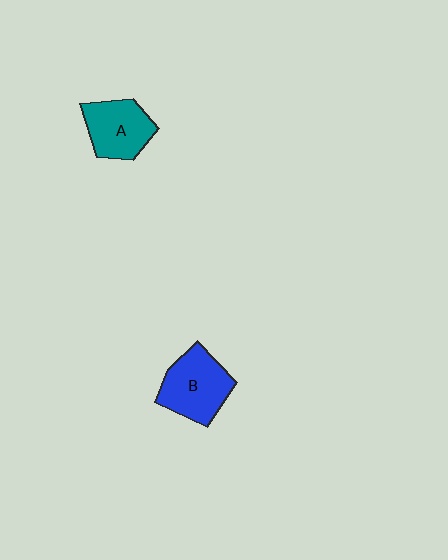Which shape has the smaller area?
Shape A (teal).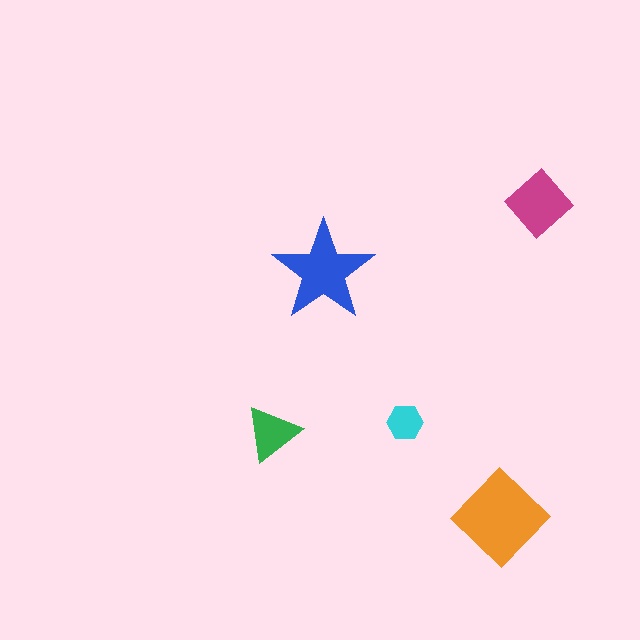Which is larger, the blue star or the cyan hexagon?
The blue star.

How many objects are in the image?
There are 5 objects in the image.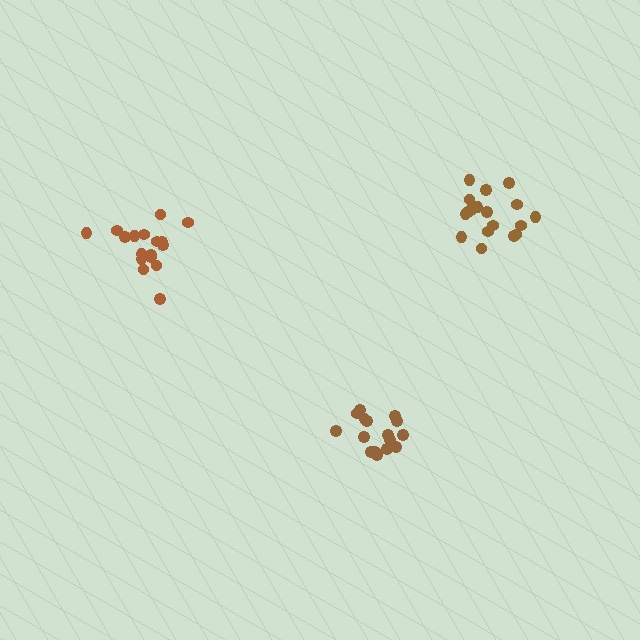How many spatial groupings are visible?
There are 3 spatial groupings.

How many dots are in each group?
Group 1: 16 dots, Group 2: 17 dots, Group 3: 18 dots (51 total).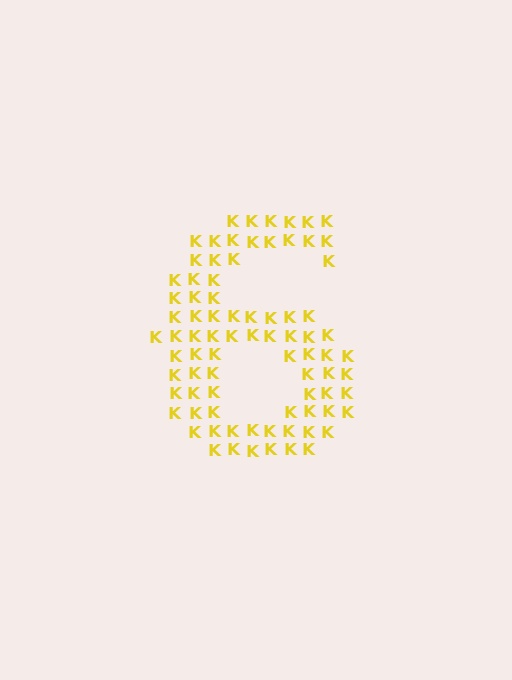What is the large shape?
The large shape is the digit 6.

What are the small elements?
The small elements are letter K's.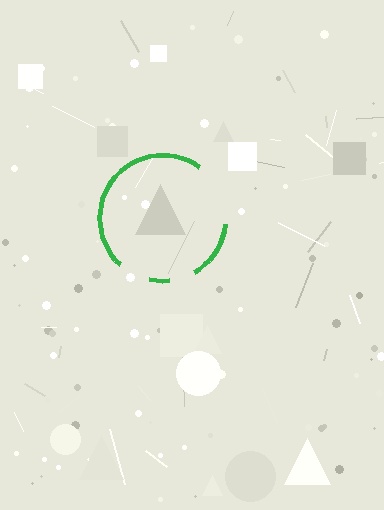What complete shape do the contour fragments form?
The contour fragments form a circle.